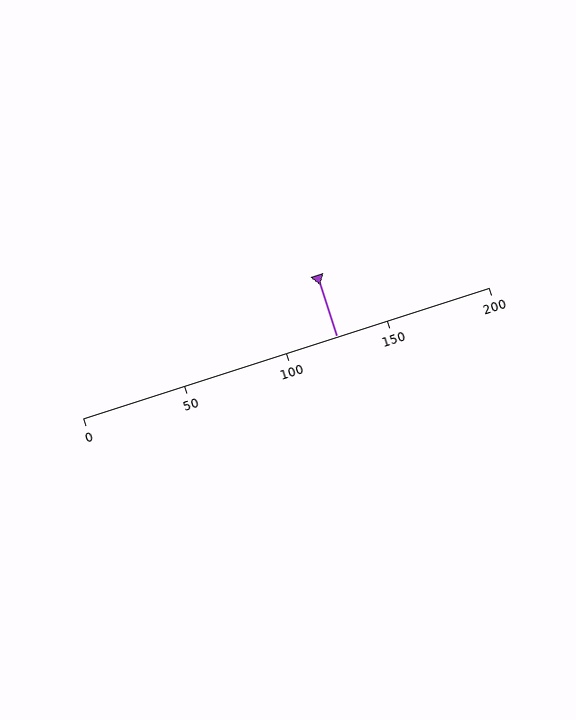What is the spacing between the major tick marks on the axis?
The major ticks are spaced 50 apart.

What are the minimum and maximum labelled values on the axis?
The axis runs from 0 to 200.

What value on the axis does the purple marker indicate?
The marker indicates approximately 125.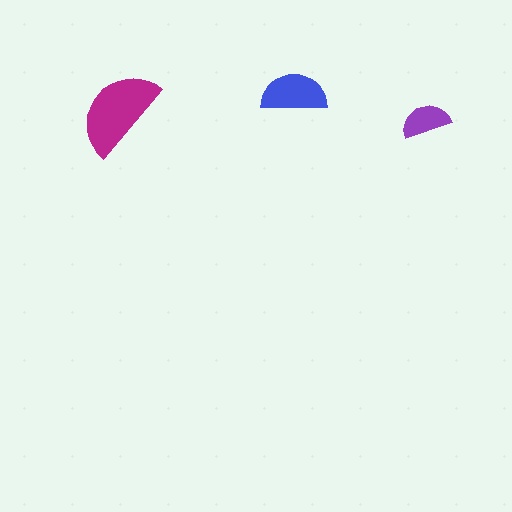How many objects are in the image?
There are 3 objects in the image.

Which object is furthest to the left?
The magenta semicircle is leftmost.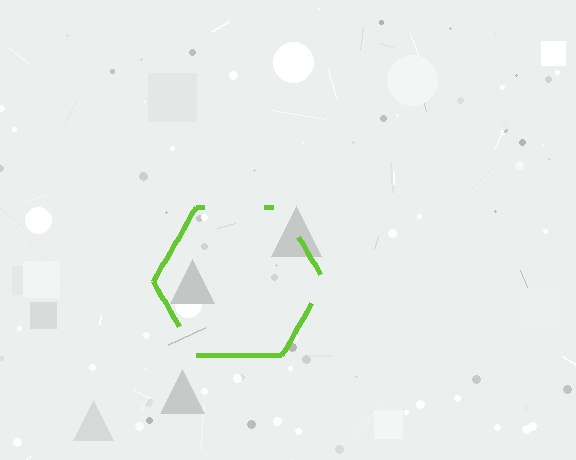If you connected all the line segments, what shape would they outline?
They would outline a hexagon.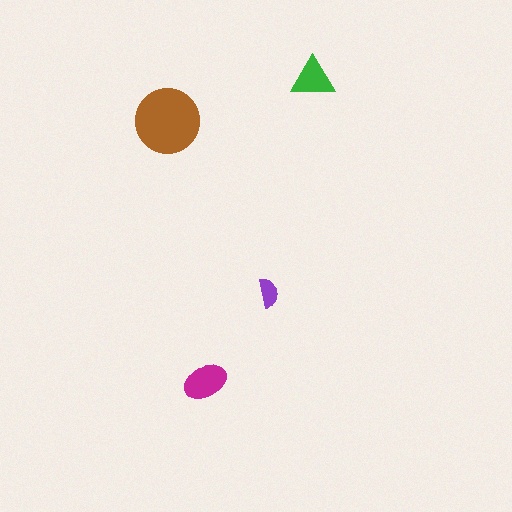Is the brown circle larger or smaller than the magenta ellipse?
Larger.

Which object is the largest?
The brown circle.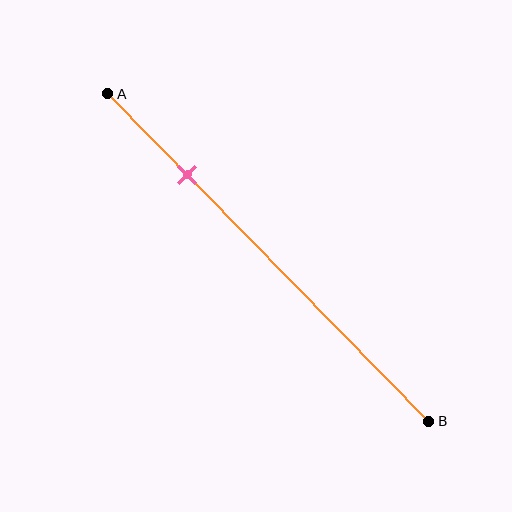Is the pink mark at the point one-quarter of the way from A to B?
Yes, the mark is approximately at the one-quarter point.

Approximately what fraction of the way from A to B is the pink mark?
The pink mark is approximately 25% of the way from A to B.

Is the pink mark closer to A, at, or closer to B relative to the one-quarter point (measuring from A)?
The pink mark is approximately at the one-quarter point of segment AB.